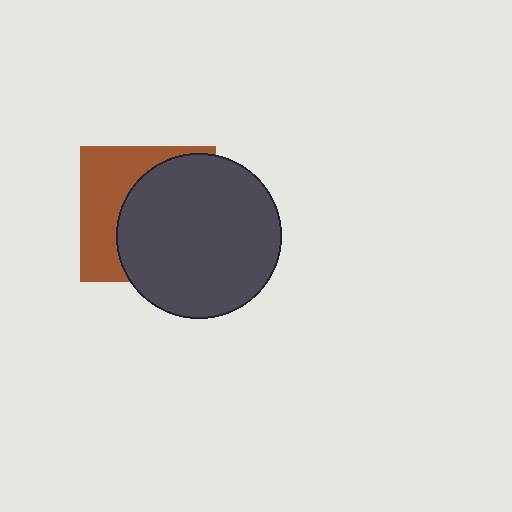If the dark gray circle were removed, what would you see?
You would see the complete brown square.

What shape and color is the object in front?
The object in front is a dark gray circle.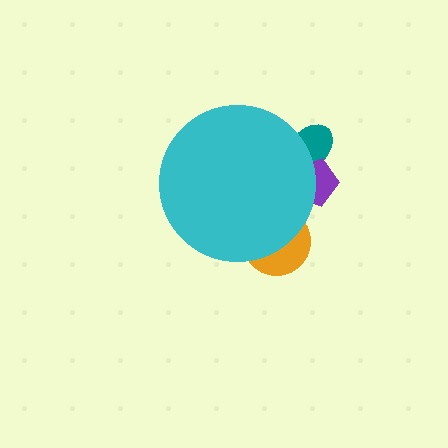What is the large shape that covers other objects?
A cyan circle.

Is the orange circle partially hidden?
Yes, the orange circle is partially hidden behind the cyan circle.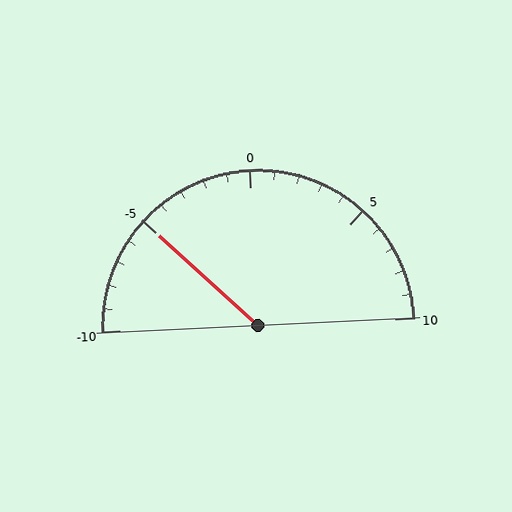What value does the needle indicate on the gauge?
The needle indicates approximately -5.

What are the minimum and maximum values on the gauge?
The gauge ranges from -10 to 10.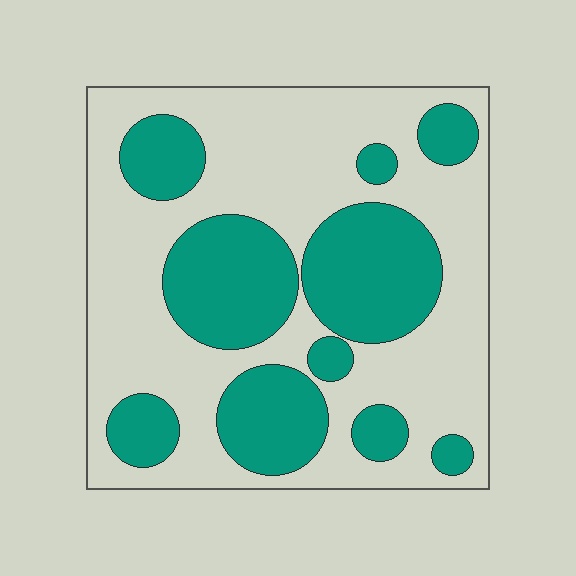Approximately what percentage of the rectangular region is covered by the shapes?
Approximately 35%.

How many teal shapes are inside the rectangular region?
10.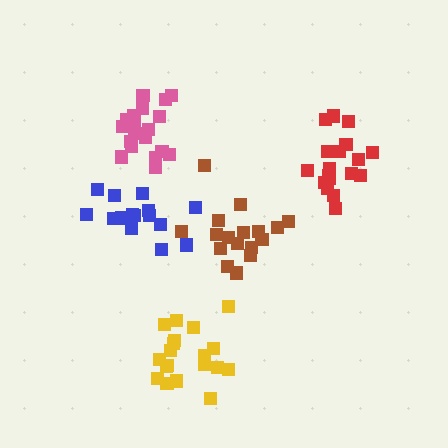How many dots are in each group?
Group 1: 18 dots, Group 2: 19 dots, Group 3: 17 dots, Group 4: 21 dots, Group 5: 15 dots (90 total).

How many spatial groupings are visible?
There are 5 spatial groupings.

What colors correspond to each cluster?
The clusters are colored: red, yellow, brown, pink, blue.